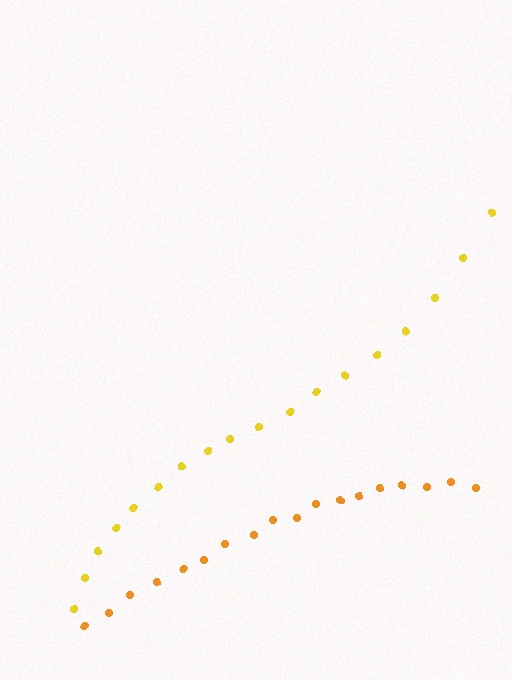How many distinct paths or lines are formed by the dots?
There are 2 distinct paths.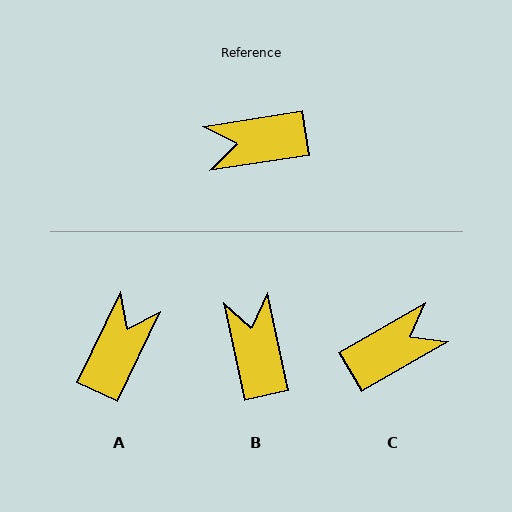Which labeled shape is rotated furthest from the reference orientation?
C, about 159 degrees away.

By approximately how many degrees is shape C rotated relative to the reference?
Approximately 159 degrees clockwise.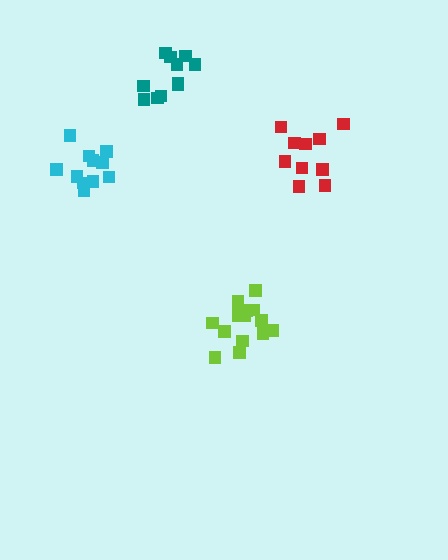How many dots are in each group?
Group 1: 10 dots, Group 2: 11 dots, Group 3: 15 dots, Group 4: 11 dots (47 total).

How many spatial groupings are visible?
There are 4 spatial groupings.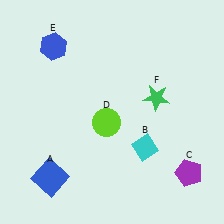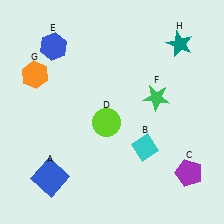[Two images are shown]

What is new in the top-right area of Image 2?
A teal star (H) was added in the top-right area of Image 2.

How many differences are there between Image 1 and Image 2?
There are 2 differences between the two images.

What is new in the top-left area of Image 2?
An orange hexagon (G) was added in the top-left area of Image 2.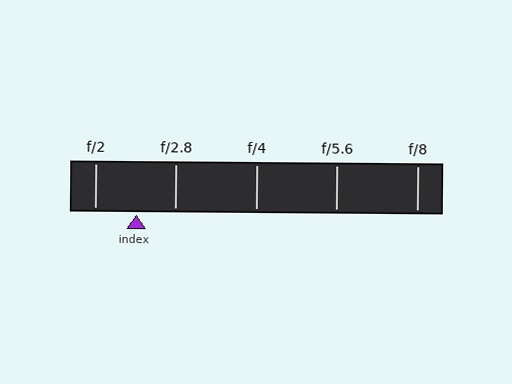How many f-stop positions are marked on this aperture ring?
There are 5 f-stop positions marked.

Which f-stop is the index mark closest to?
The index mark is closest to f/2.8.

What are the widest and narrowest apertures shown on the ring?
The widest aperture shown is f/2 and the narrowest is f/8.